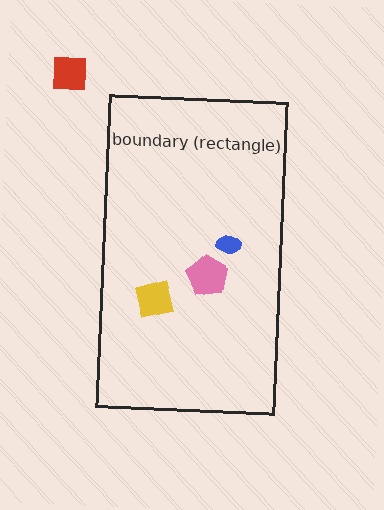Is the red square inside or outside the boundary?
Outside.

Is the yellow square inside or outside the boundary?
Inside.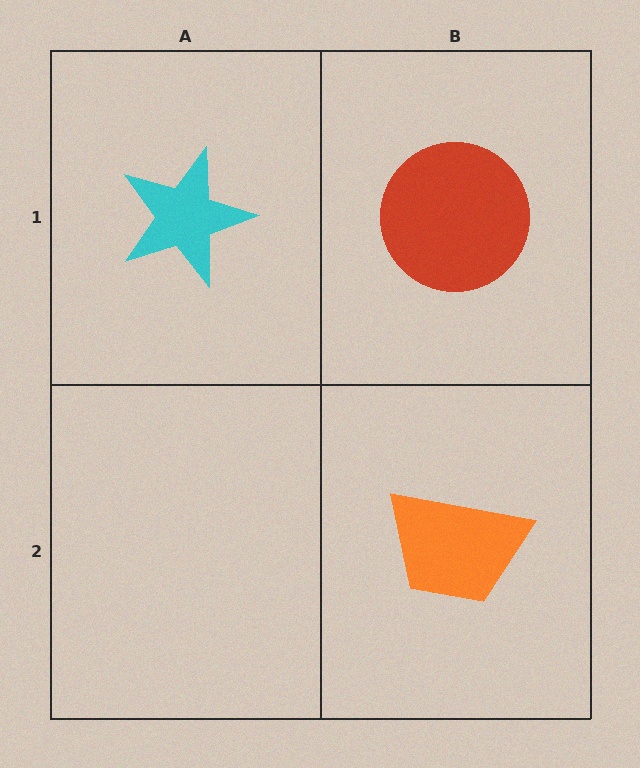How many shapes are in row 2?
1 shape.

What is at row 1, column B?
A red circle.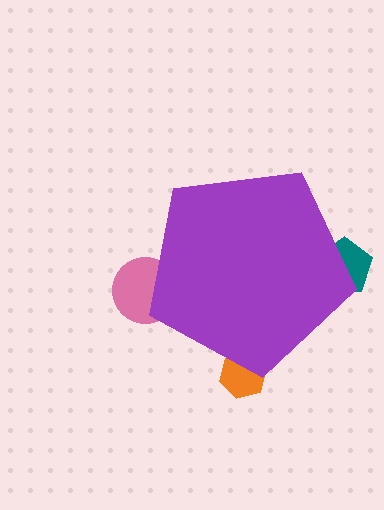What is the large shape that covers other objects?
A purple pentagon.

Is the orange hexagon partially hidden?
Yes, the orange hexagon is partially hidden behind the purple pentagon.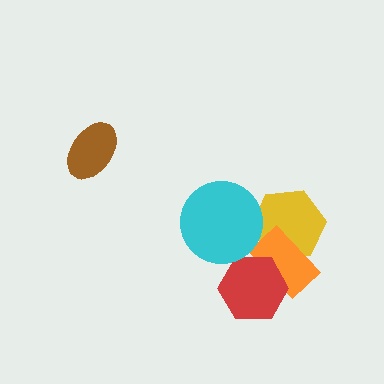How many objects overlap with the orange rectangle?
2 objects overlap with the orange rectangle.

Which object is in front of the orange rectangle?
The red hexagon is in front of the orange rectangle.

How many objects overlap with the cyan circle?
1 object overlaps with the cyan circle.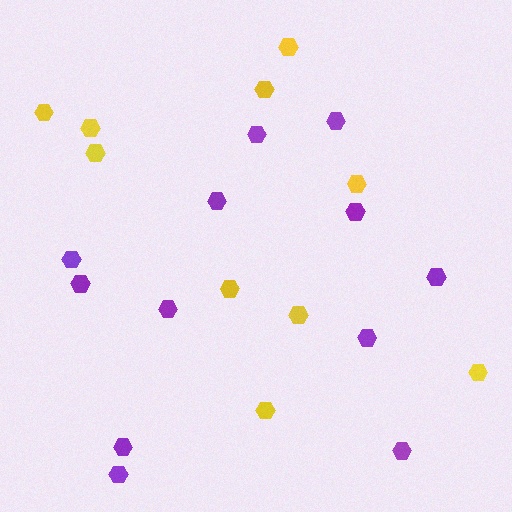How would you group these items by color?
There are 2 groups: one group of purple hexagons (12) and one group of yellow hexagons (10).